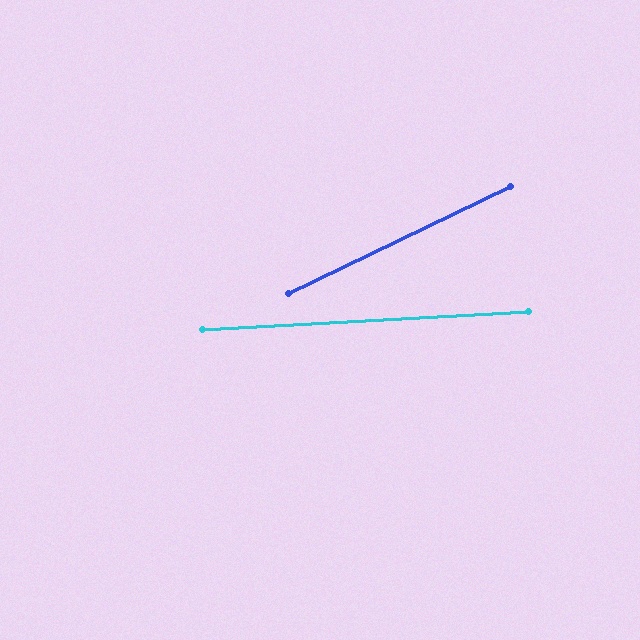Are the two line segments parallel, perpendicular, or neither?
Neither parallel nor perpendicular — they differ by about 23°.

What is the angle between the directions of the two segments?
Approximately 23 degrees.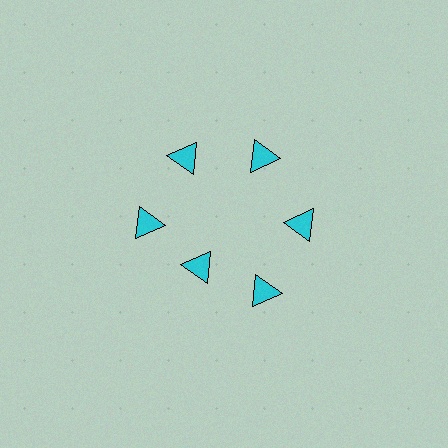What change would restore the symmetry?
The symmetry would be restored by moving it outward, back onto the ring so that all 6 triangles sit at equal angles and equal distance from the center.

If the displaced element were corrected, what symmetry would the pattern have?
It would have 6-fold rotational symmetry — the pattern would map onto itself every 60 degrees.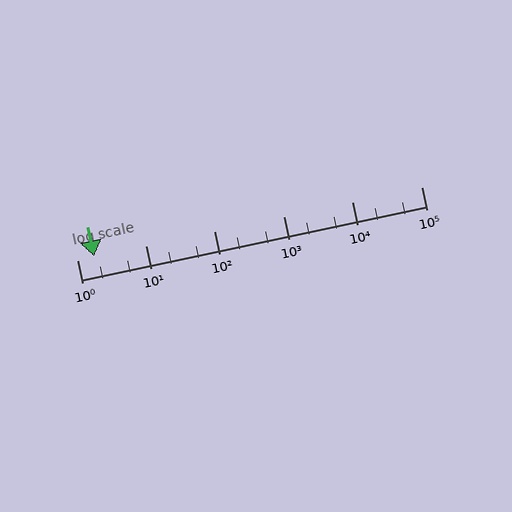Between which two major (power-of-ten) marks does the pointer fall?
The pointer is between 1 and 10.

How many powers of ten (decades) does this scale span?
The scale spans 5 decades, from 1 to 100000.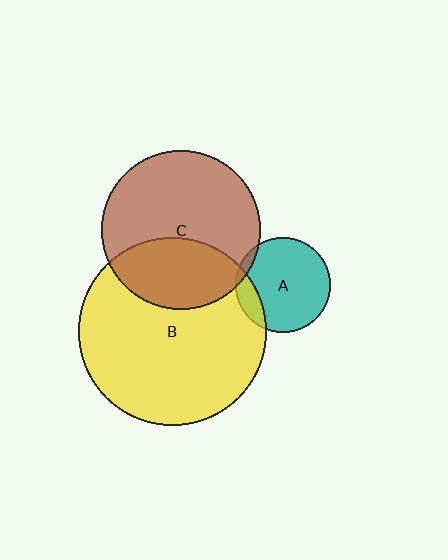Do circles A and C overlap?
Yes.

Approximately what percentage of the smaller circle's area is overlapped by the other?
Approximately 5%.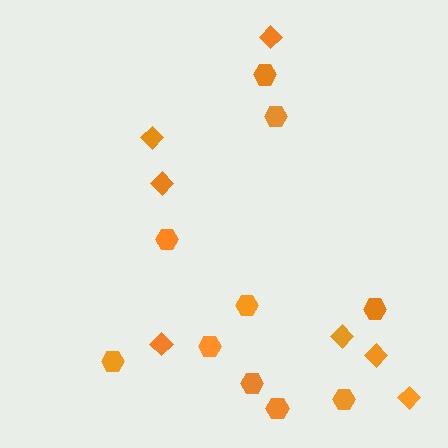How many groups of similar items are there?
There are 2 groups: one group of diamonds (7) and one group of hexagons (10).